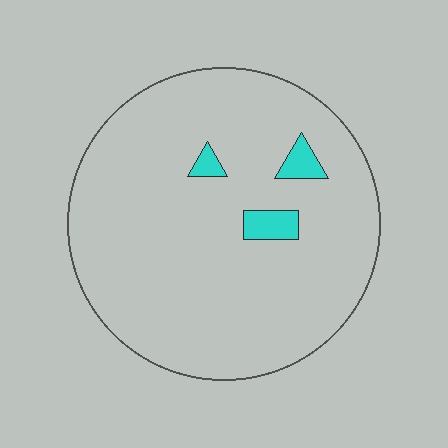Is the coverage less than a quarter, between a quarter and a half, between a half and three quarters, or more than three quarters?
Less than a quarter.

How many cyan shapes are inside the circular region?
3.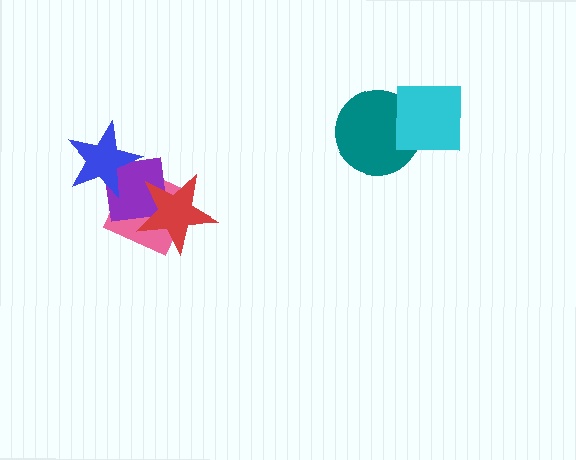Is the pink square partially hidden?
Yes, it is partially covered by another shape.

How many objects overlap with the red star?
2 objects overlap with the red star.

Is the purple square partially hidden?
Yes, it is partially covered by another shape.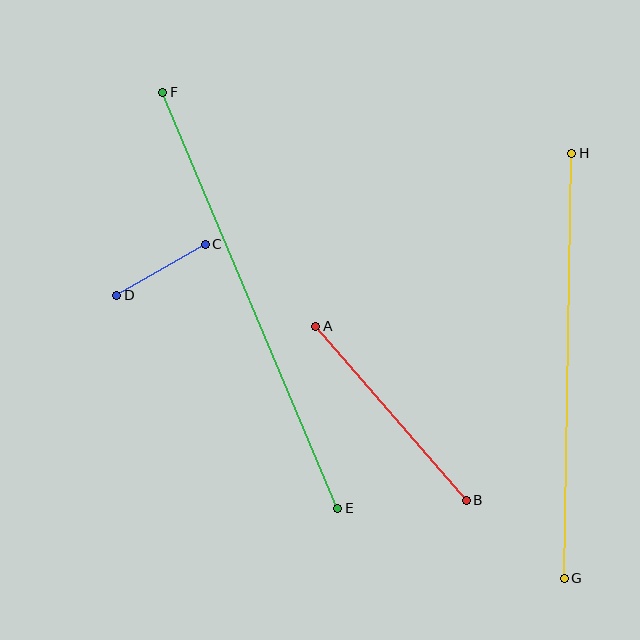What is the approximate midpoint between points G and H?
The midpoint is at approximately (568, 366) pixels.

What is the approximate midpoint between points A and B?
The midpoint is at approximately (391, 413) pixels.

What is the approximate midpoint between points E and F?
The midpoint is at approximately (250, 300) pixels.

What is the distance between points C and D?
The distance is approximately 102 pixels.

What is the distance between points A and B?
The distance is approximately 230 pixels.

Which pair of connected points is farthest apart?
Points E and F are farthest apart.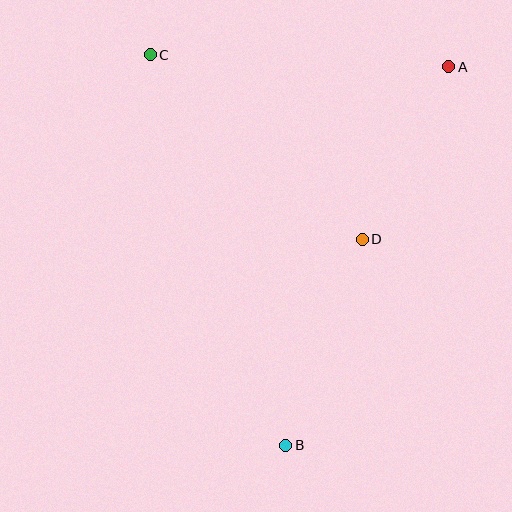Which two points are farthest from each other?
Points B and C are farthest from each other.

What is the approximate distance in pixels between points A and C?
The distance between A and C is approximately 299 pixels.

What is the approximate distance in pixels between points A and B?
The distance between A and B is approximately 412 pixels.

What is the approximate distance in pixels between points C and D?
The distance between C and D is approximately 281 pixels.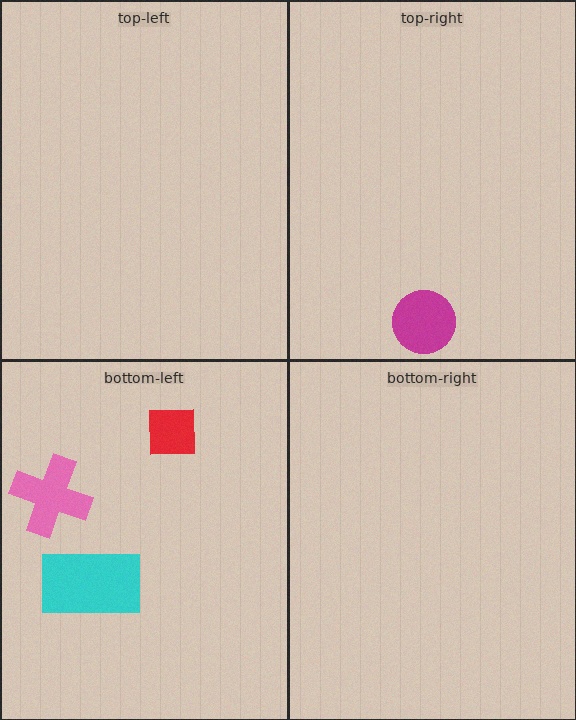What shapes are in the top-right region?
The magenta circle.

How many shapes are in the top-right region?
1.